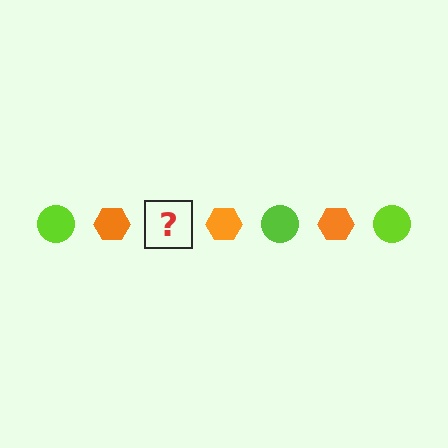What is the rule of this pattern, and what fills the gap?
The rule is that the pattern alternates between lime circle and orange hexagon. The gap should be filled with a lime circle.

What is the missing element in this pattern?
The missing element is a lime circle.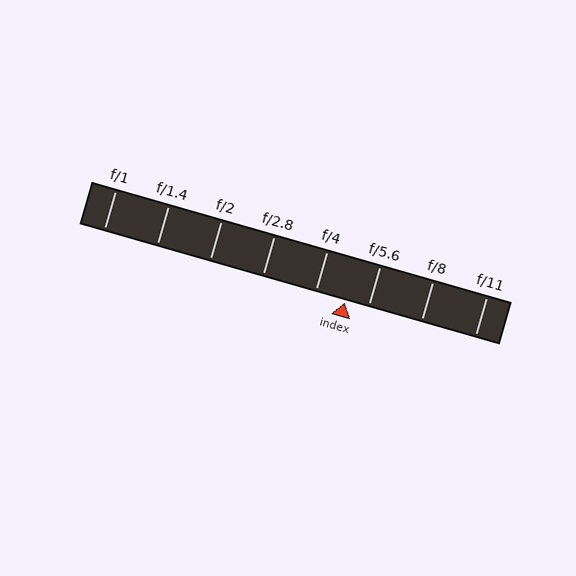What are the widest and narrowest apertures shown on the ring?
The widest aperture shown is f/1 and the narrowest is f/11.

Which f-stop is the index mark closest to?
The index mark is closest to f/5.6.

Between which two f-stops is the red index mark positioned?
The index mark is between f/4 and f/5.6.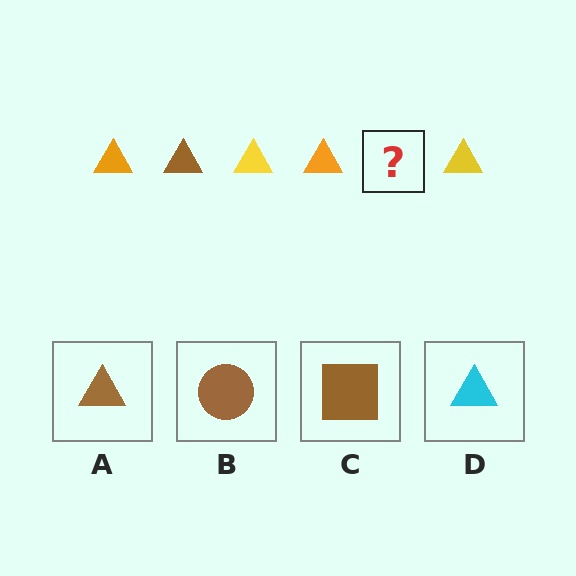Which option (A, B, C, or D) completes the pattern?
A.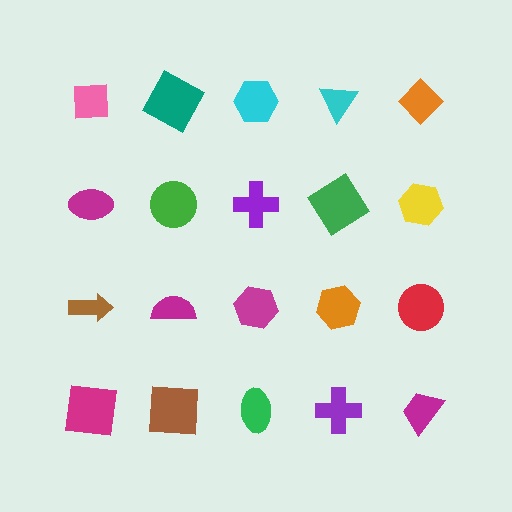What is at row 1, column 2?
A teal square.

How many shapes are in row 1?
5 shapes.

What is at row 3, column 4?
An orange hexagon.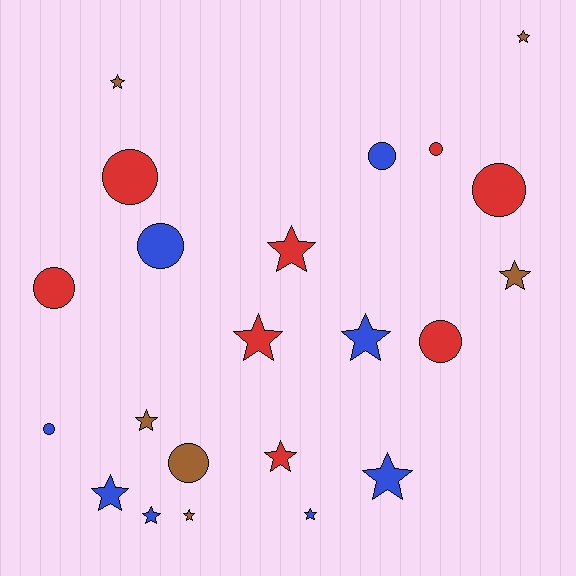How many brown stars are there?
There are 5 brown stars.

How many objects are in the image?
There are 22 objects.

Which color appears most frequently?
Red, with 8 objects.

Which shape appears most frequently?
Star, with 13 objects.